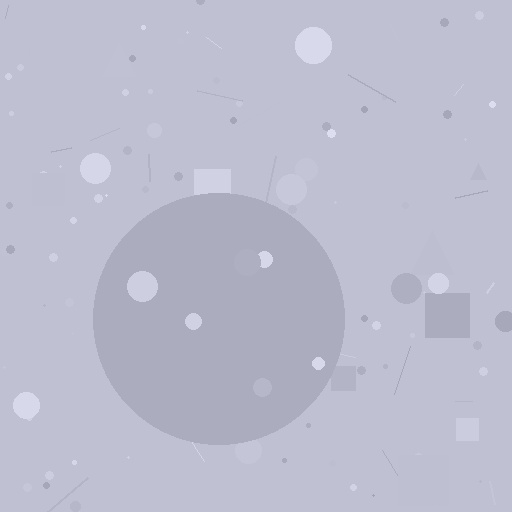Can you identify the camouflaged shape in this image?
The camouflaged shape is a circle.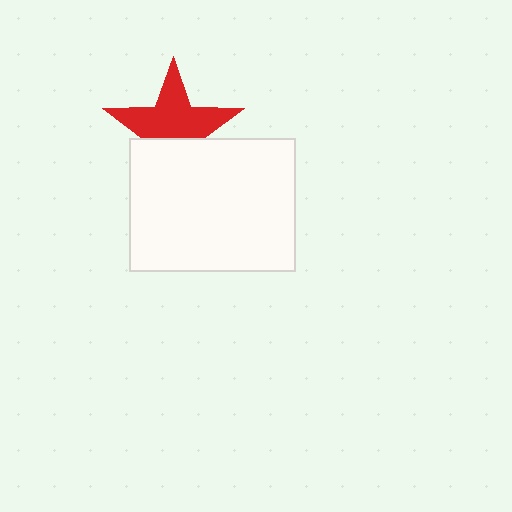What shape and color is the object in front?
The object in front is a white rectangle.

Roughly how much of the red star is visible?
About half of it is visible (roughly 61%).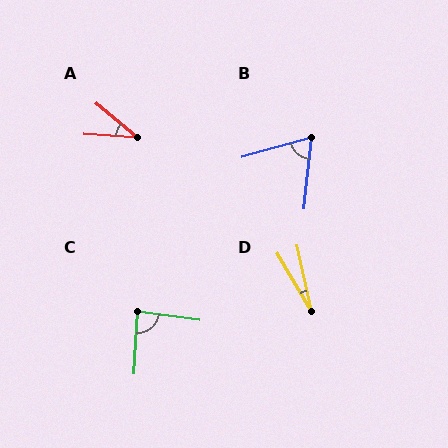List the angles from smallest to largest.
D (19°), A (36°), B (69°), C (85°).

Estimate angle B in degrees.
Approximately 69 degrees.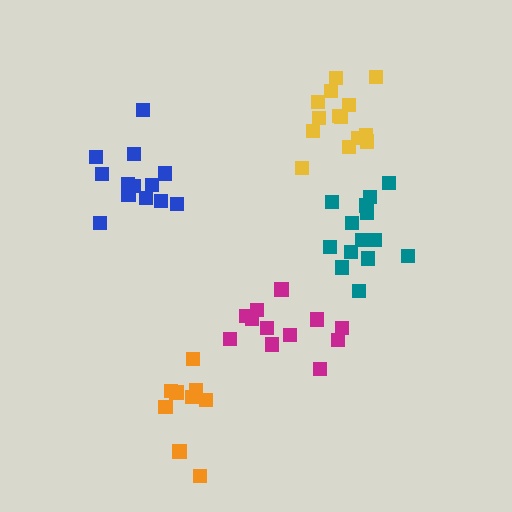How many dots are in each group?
Group 1: 9 dots, Group 2: 12 dots, Group 3: 14 dots, Group 4: 14 dots, Group 5: 14 dots (63 total).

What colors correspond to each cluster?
The clusters are colored: orange, magenta, teal, blue, yellow.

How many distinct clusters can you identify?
There are 5 distinct clusters.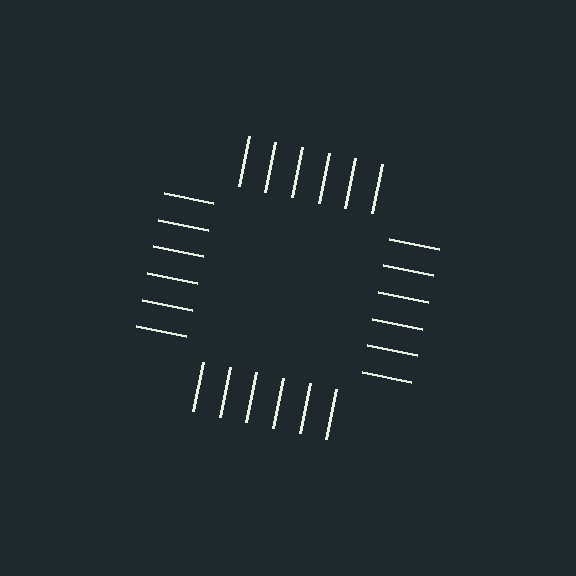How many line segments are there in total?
24 — 6 along each of the 4 edges.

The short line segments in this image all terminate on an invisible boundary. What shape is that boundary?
An illusory square — the line segments terminate on its edges but no continuous stroke is drawn.